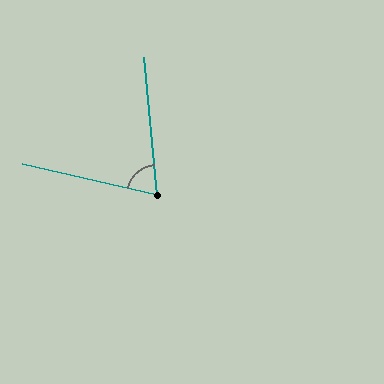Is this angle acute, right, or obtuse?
It is acute.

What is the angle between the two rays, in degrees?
Approximately 72 degrees.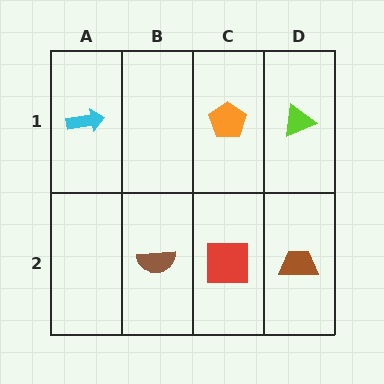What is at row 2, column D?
A brown trapezoid.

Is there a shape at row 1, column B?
No, that cell is empty.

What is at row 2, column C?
A red square.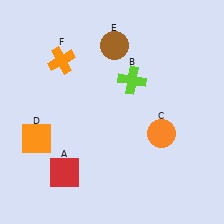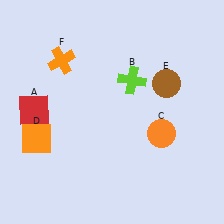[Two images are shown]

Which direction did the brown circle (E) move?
The brown circle (E) moved right.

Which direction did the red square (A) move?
The red square (A) moved up.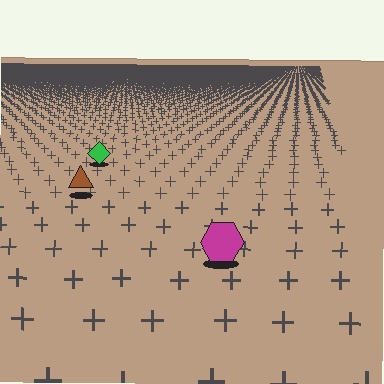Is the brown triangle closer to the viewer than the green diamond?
Yes. The brown triangle is closer — you can tell from the texture gradient: the ground texture is coarser near it.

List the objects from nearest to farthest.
From nearest to farthest: the magenta hexagon, the brown triangle, the green diamond.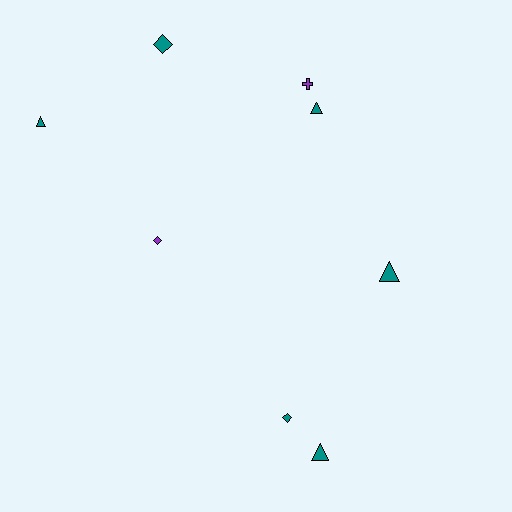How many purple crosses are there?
There is 1 purple cross.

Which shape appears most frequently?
Triangle, with 4 objects.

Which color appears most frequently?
Teal, with 6 objects.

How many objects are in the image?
There are 8 objects.